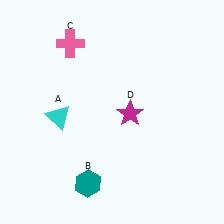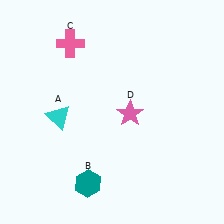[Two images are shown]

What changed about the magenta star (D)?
In Image 1, D is magenta. In Image 2, it changed to pink.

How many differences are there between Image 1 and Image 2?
There is 1 difference between the two images.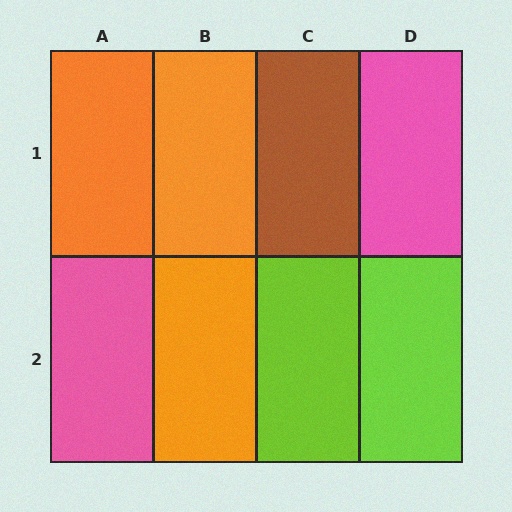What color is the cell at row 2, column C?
Lime.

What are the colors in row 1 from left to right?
Orange, orange, brown, pink.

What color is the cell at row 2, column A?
Pink.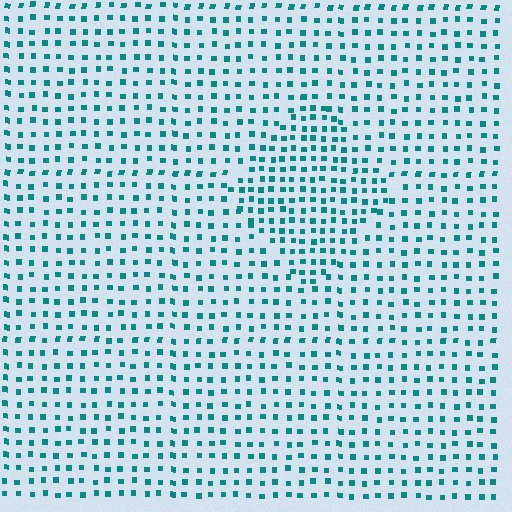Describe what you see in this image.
The image contains small teal elements arranged at two different densities. A diamond-shaped region is visible where the elements are more densely packed than the surrounding area.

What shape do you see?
I see a diamond.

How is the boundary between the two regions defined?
The boundary is defined by a change in element density (approximately 1.6x ratio). All elements are the same color, size, and shape.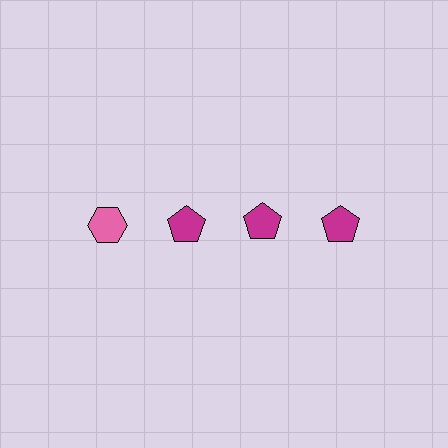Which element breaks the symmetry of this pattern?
The pink hexagon in the top row, leftmost column breaks the symmetry. All other shapes are magenta pentagons.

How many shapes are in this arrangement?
There are 4 shapes arranged in a grid pattern.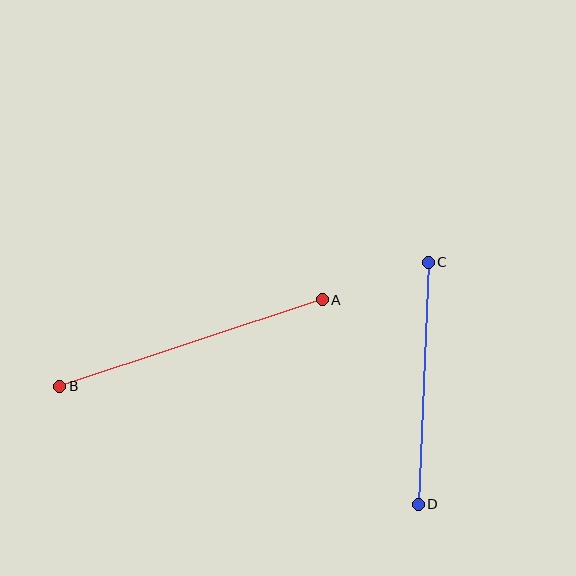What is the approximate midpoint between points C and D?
The midpoint is at approximately (423, 383) pixels.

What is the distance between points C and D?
The distance is approximately 242 pixels.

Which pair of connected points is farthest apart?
Points A and B are farthest apart.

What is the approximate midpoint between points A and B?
The midpoint is at approximately (191, 343) pixels.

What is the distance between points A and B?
The distance is approximately 276 pixels.